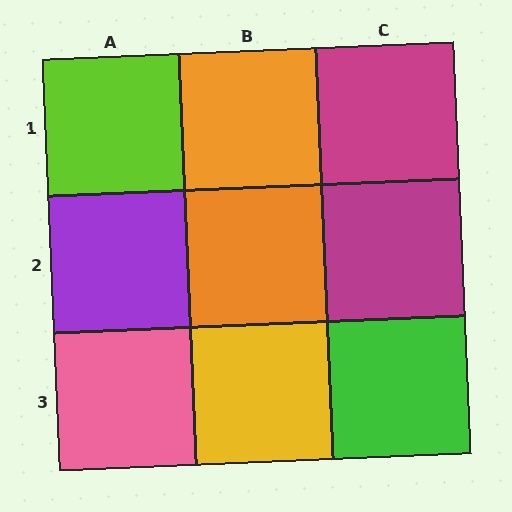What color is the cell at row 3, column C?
Green.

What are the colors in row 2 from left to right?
Purple, orange, magenta.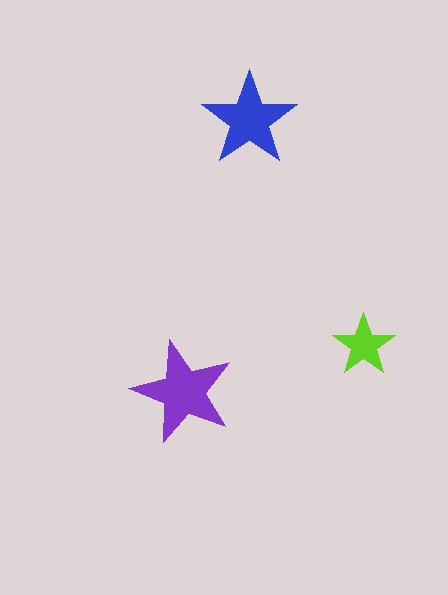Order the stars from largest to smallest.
the purple one, the blue one, the lime one.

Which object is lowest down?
The purple star is bottommost.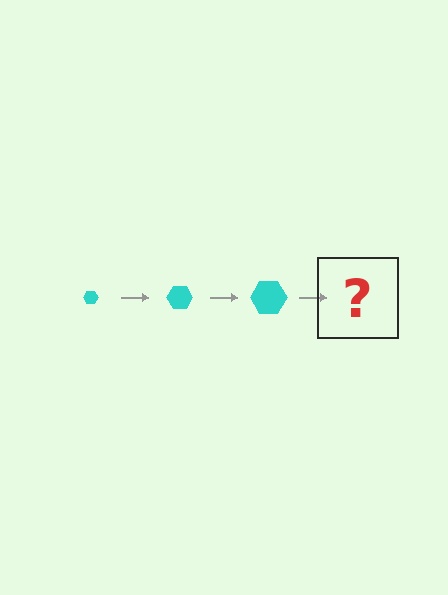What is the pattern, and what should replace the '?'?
The pattern is that the hexagon gets progressively larger each step. The '?' should be a cyan hexagon, larger than the previous one.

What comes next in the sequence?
The next element should be a cyan hexagon, larger than the previous one.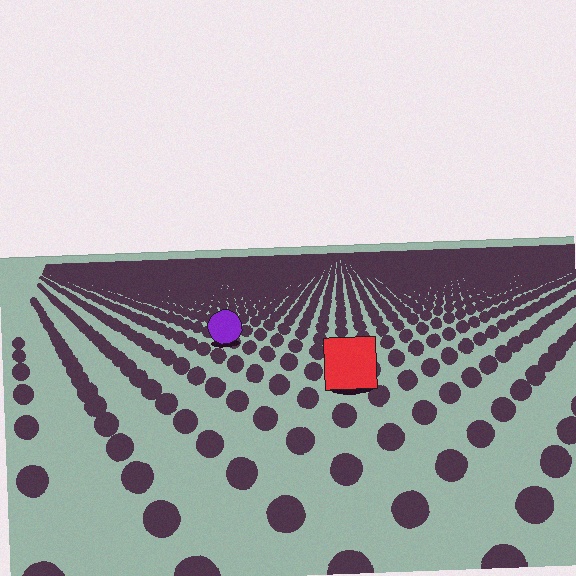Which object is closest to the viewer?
The red square is closest. The texture marks near it are larger and more spread out.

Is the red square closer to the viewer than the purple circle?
Yes. The red square is closer — you can tell from the texture gradient: the ground texture is coarser near it.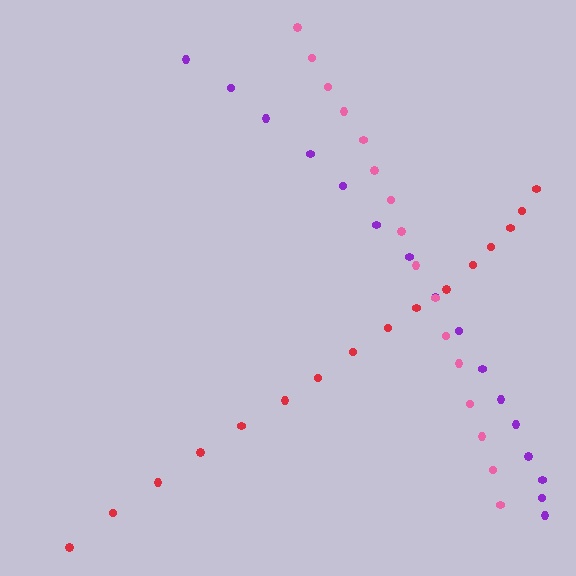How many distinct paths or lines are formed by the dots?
There are 3 distinct paths.